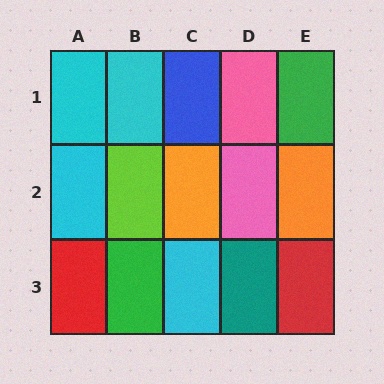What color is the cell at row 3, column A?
Red.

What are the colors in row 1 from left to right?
Cyan, cyan, blue, pink, green.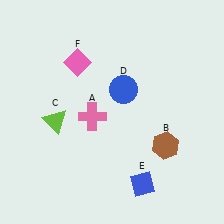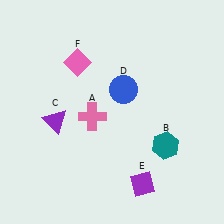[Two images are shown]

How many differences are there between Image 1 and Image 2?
There are 3 differences between the two images.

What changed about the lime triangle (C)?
In Image 1, C is lime. In Image 2, it changed to purple.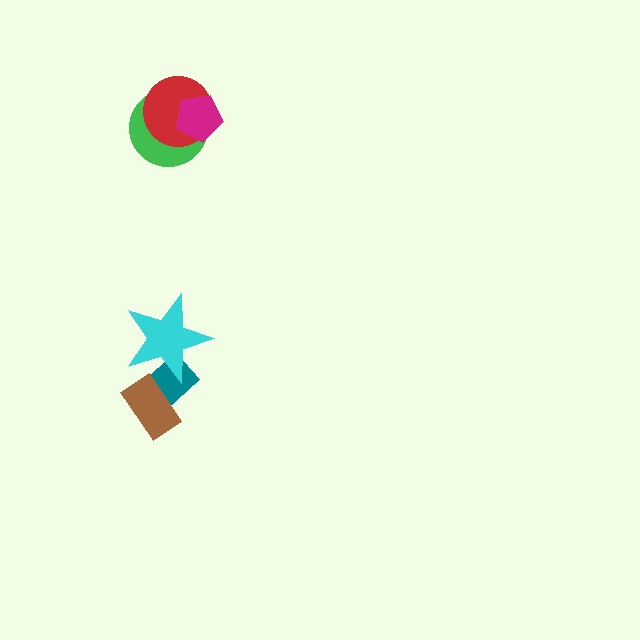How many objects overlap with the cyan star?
1 object overlaps with the cyan star.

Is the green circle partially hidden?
Yes, it is partially covered by another shape.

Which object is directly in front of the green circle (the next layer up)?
The red circle is directly in front of the green circle.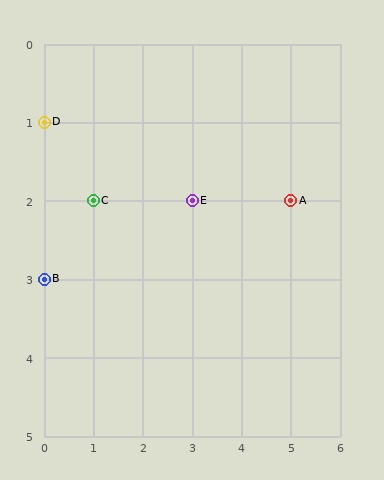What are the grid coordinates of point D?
Point D is at grid coordinates (0, 1).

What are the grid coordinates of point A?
Point A is at grid coordinates (5, 2).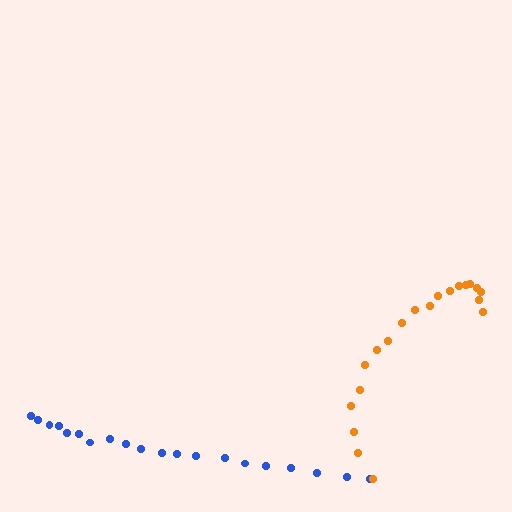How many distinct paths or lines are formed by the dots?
There are 2 distinct paths.